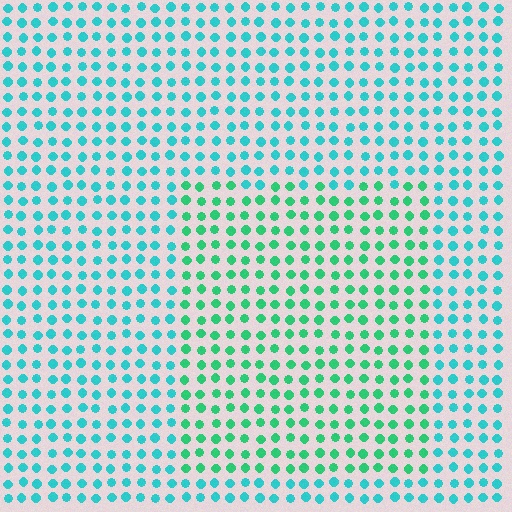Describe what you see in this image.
The image is filled with small cyan elements in a uniform arrangement. A rectangle-shaped region is visible where the elements are tinted to a slightly different hue, forming a subtle color boundary.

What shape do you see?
I see a rectangle.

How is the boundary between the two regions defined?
The boundary is defined purely by a slight shift in hue (about 32 degrees). Spacing, size, and orientation are identical on both sides.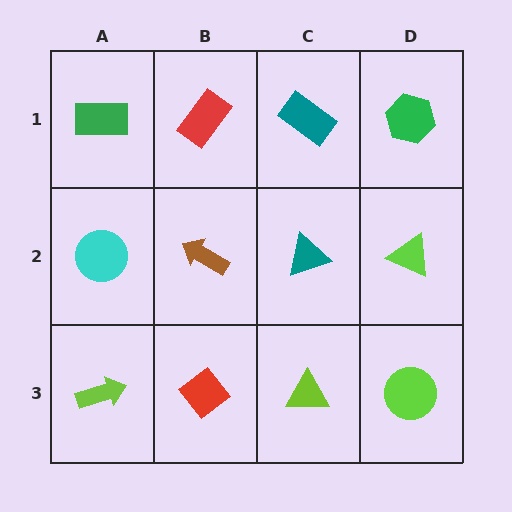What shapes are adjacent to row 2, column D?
A green hexagon (row 1, column D), a lime circle (row 3, column D), a teal triangle (row 2, column C).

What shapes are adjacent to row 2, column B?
A red rectangle (row 1, column B), a red diamond (row 3, column B), a cyan circle (row 2, column A), a teal triangle (row 2, column C).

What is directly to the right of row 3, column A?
A red diamond.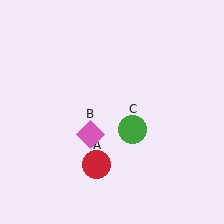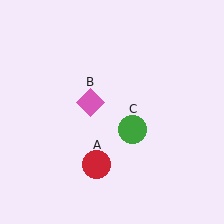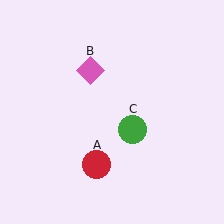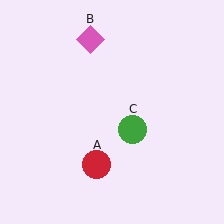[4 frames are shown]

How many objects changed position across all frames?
1 object changed position: pink diamond (object B).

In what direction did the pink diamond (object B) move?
The pink diamond (object B) moved up.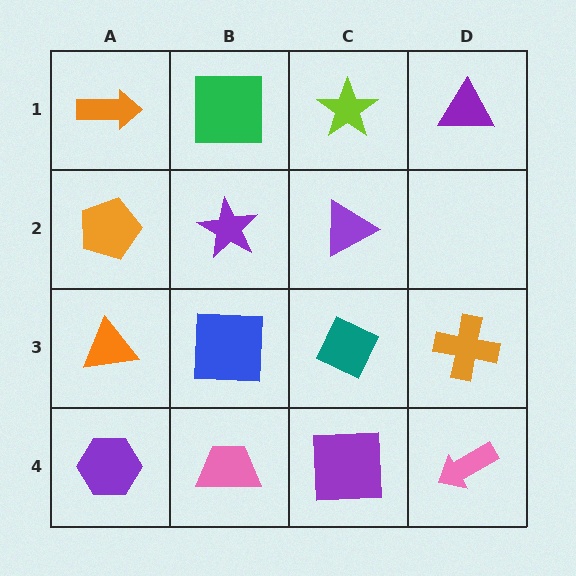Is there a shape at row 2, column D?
No, that cell is empty.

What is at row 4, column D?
A pink arrow.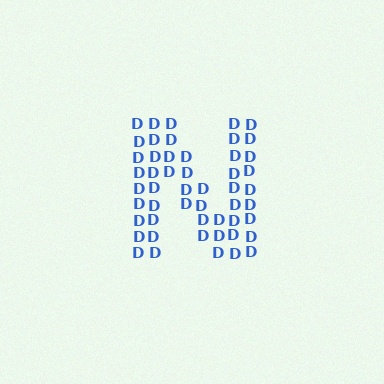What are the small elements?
The small elements are letter D's.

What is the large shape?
The large shape is the letter N.